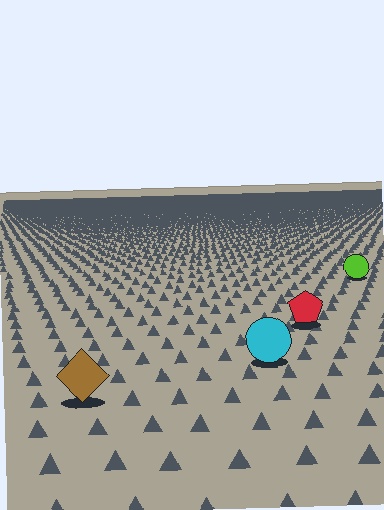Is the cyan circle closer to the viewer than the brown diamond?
No. The brown diamond is closer — you can tell from the texture gradient: the ground texture is coarser near it.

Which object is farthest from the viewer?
The lime circle is farthest from the viewer. It appears smaller and the ground texture around it is denser.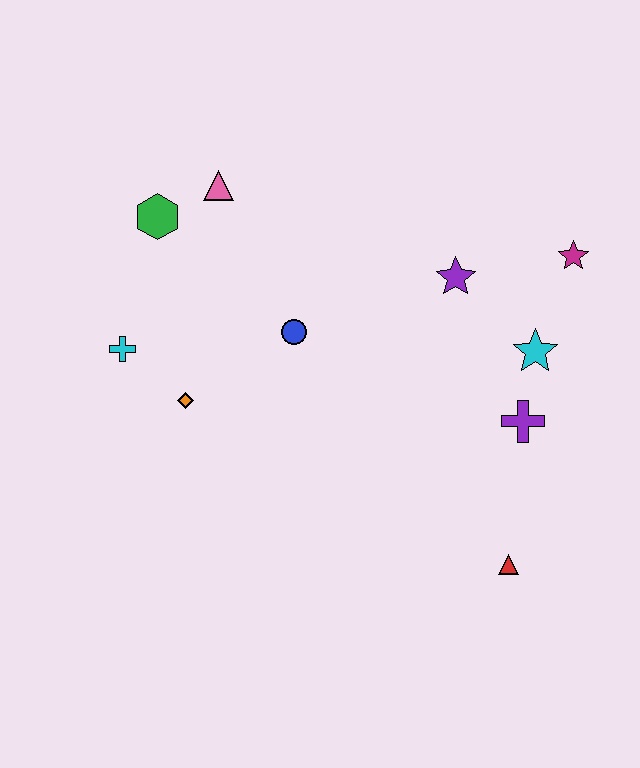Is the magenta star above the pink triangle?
No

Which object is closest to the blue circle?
The orange diamond is closest to the blue circle.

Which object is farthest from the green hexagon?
The red triangle is farthest from the green hexagon.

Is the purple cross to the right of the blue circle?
Yes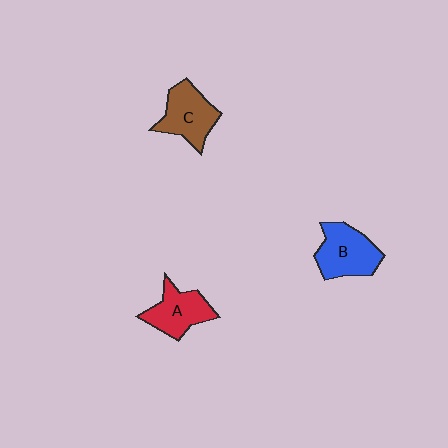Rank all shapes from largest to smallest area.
From largest to smallest: B (blue), C (brown), A (red).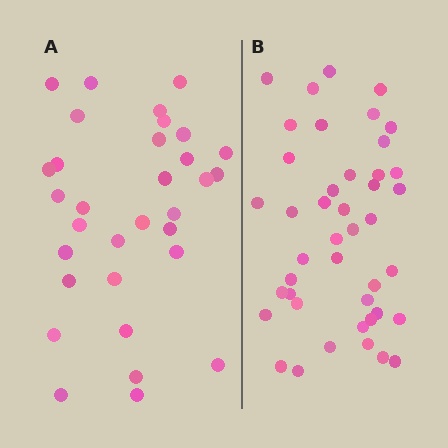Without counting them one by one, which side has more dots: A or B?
Region B (the right region) has more dots.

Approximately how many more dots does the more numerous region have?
Region B has roughly 12 or so more dots than region A.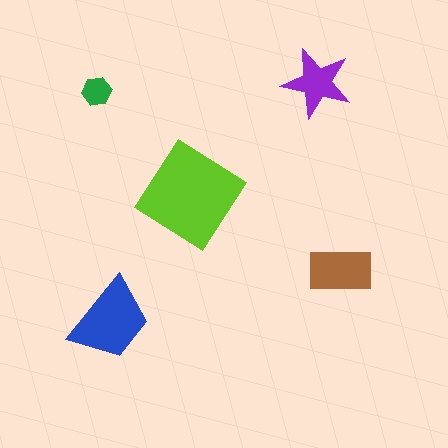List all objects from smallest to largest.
The green hexagon, the purple star, the brown rectangle, the blue trapezoid, the lime diamond.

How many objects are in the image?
There are 5 objects in the image.